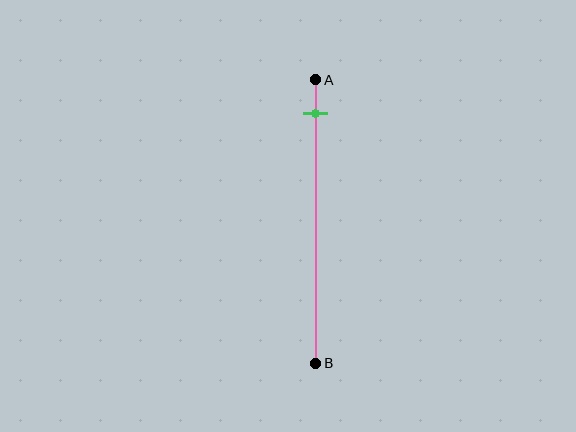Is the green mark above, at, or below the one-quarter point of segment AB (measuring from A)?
The green mark is above the one-quarter point of segment AB.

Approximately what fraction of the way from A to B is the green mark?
The green mark is approximately 10% of the way from A to B.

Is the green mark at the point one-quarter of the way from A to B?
No, the mark is at about 10% from A, not at the 25% one-quarter point.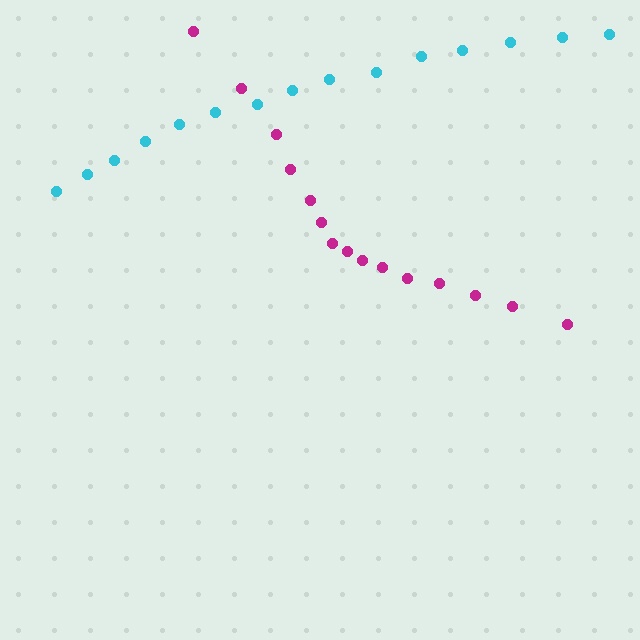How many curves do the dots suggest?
There are 2 distinct paths.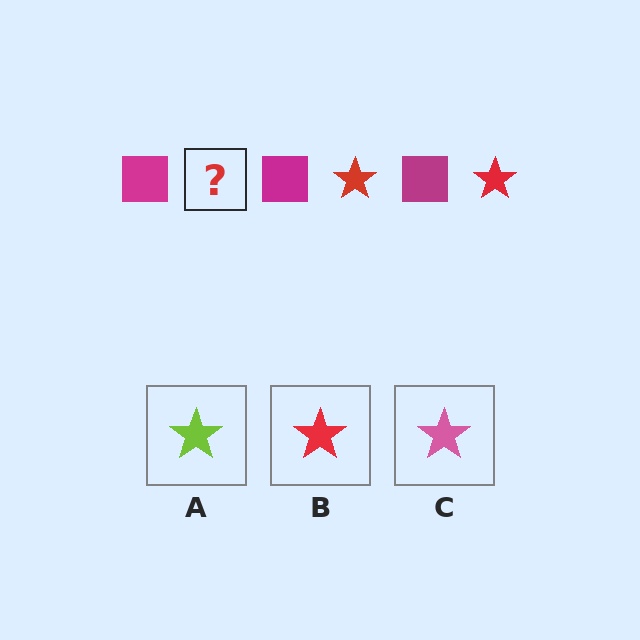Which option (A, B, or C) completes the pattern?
B.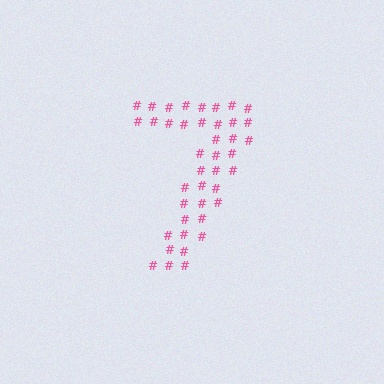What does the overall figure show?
The overall figure shows the digit 7.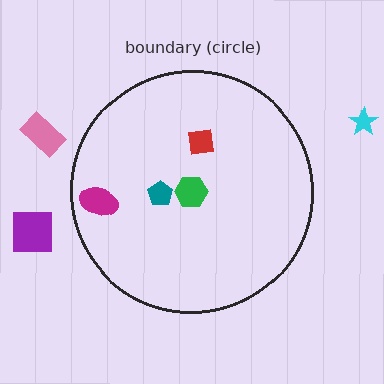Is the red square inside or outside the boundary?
Inside.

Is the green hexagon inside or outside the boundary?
Inside.